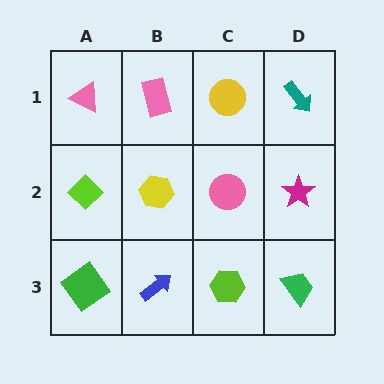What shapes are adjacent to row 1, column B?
A yellow hexagon (row 2, column B), a pink triangle (row 1, column A), a yellow circle (row 1, column C).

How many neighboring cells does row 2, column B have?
4.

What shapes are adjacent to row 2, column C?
A yellow circle (row 1, column C), a lime hexagon (row 3, column C), a yellow hexagon (row 2, column B), a magenta star (row 2, column D).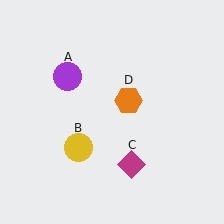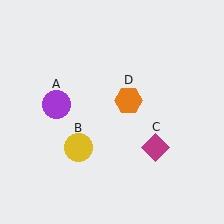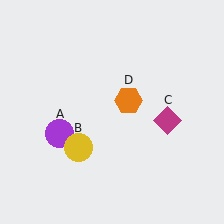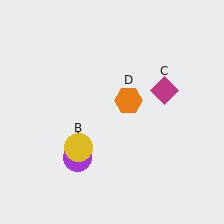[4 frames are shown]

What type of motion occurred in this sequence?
The purple circle (object A), magenta diamond (object C) rotated counterclockwise around the center of the scene.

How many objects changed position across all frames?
2 objects changed position: purple circle (object A), magenta diamond (object C).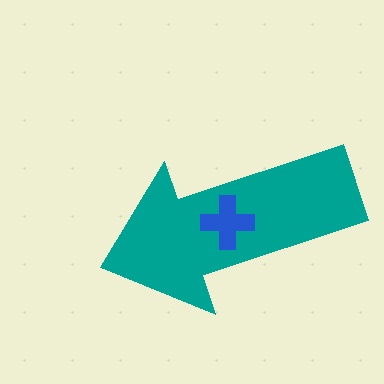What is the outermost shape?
The teal arrow.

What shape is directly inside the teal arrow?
The blue cross.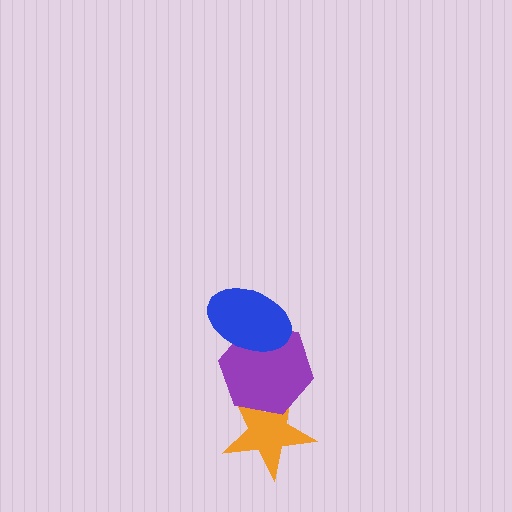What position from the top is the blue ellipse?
The blue ellipse is 1st from the top.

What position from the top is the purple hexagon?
The purple hexagon is 2nd from the top.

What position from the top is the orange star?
The orange star is 3rd from the top.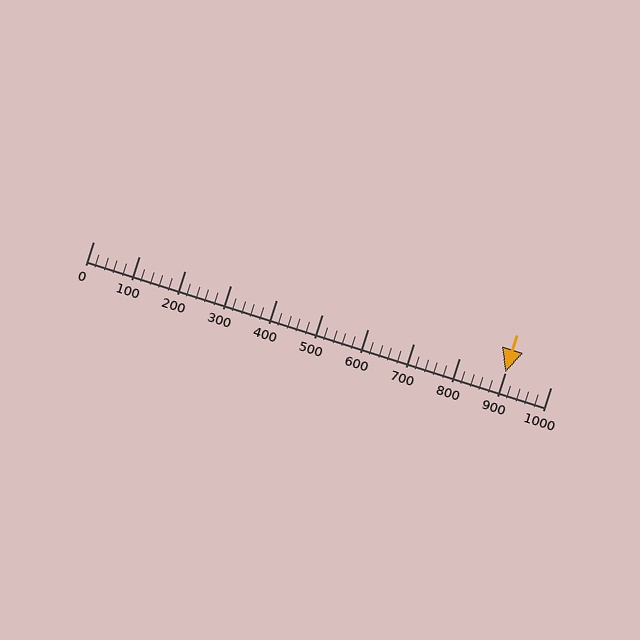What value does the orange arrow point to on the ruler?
The orange arrow points to approximately 900.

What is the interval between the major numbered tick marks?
The major tick marks are spaced 100 units apart.